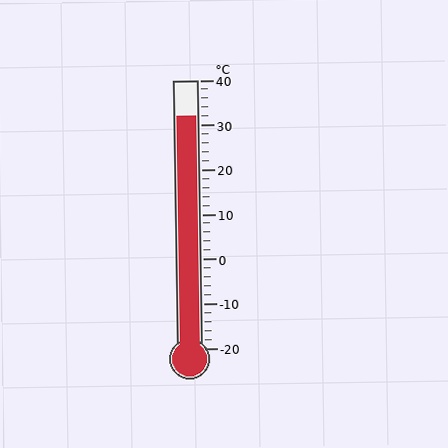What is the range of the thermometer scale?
The thermometer scale ranges from -20°C to 40°C.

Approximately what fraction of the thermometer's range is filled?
The thermometer is filled to approximately 85% of its range.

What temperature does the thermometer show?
The thermometer shows approximately 32°C.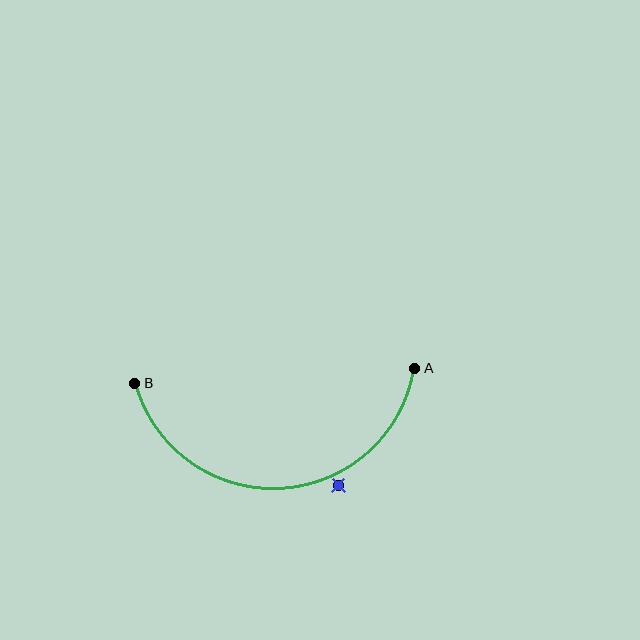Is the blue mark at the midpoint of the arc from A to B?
No — the blue mark does not lie on the arc at all. It sits slightly outside the curve.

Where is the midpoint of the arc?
The arc midpoint is the point on the curve farthest from the straight line joining A and B. It sits below that line.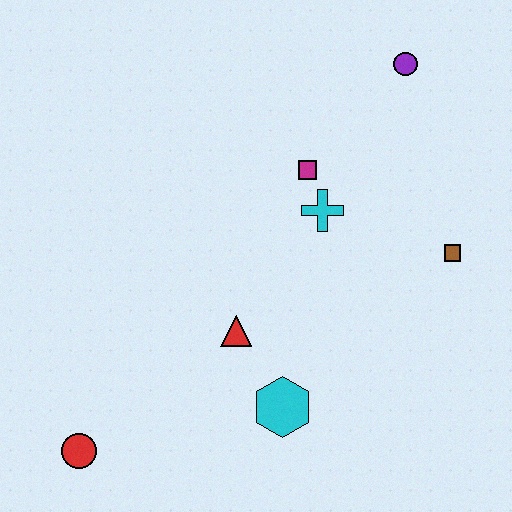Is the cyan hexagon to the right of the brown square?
No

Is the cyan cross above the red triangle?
Yes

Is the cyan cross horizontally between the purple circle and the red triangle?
Yes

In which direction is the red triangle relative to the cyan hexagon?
The red triangle is above the cyan hexagon.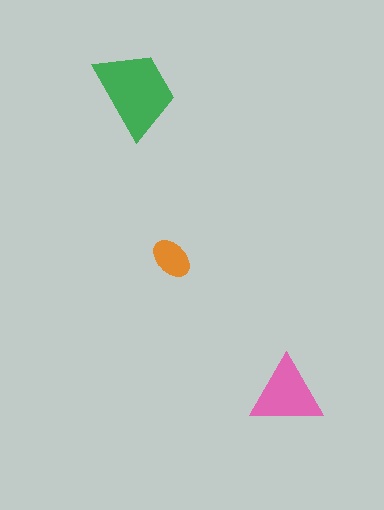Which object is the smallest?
The orange ellipse.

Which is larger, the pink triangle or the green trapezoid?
The green trapezoid.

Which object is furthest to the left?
The green trapezoid is leftmost.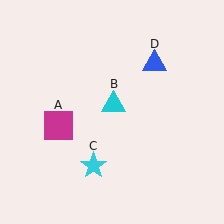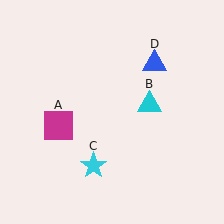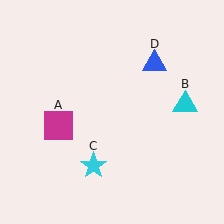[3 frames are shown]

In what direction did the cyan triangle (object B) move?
The cyan triangle (object B) moved right.